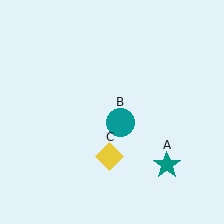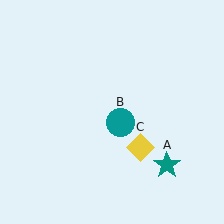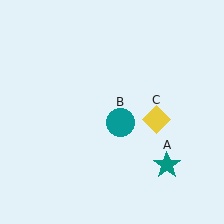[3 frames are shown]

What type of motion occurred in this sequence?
The yellow diamond (object C) rotated counterclockwise around the center of the scene.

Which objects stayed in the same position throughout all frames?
Teal star (object A) and teal circle (object B) remained stationary.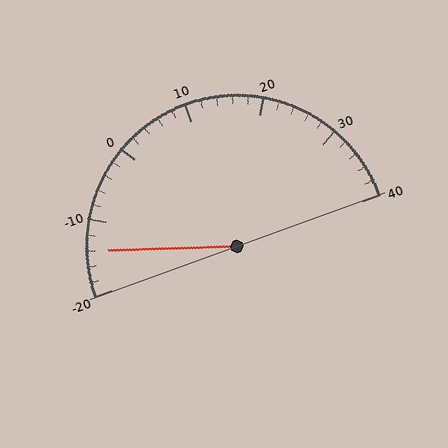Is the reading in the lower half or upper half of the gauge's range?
The reading is in the lower half of the range (-20 to 40).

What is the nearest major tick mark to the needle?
The nearest major tick mark is -10.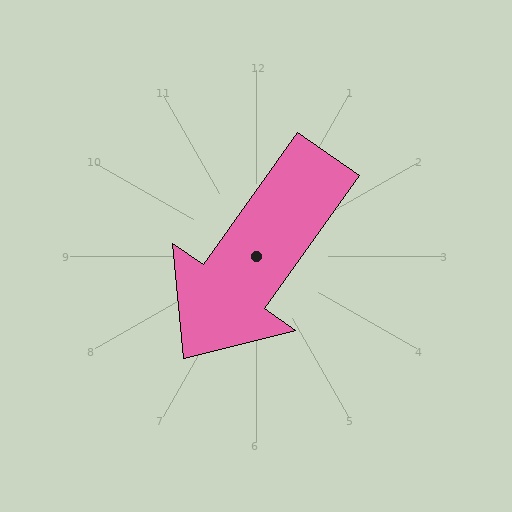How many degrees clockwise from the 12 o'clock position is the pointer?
Approximately 215 degrees.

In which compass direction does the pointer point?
Southwest.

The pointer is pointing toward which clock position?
Roughly 7 o'clock.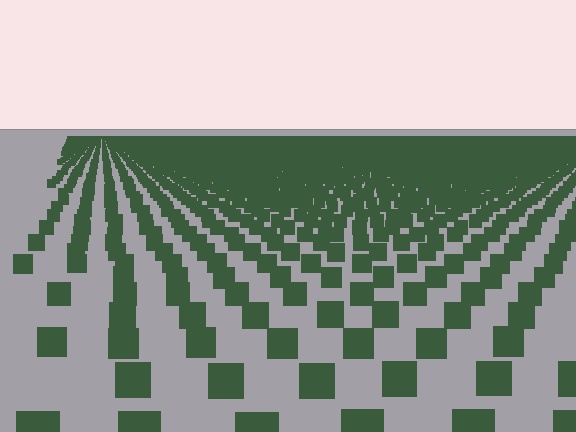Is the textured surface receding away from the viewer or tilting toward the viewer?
The surface is receding away from the viewer. Texture elements get smaller and denser toward the top.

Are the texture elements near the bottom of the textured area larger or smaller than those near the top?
Larger. Near the bottom, elements are closer to the viewer and appear at a bigger on-screen size.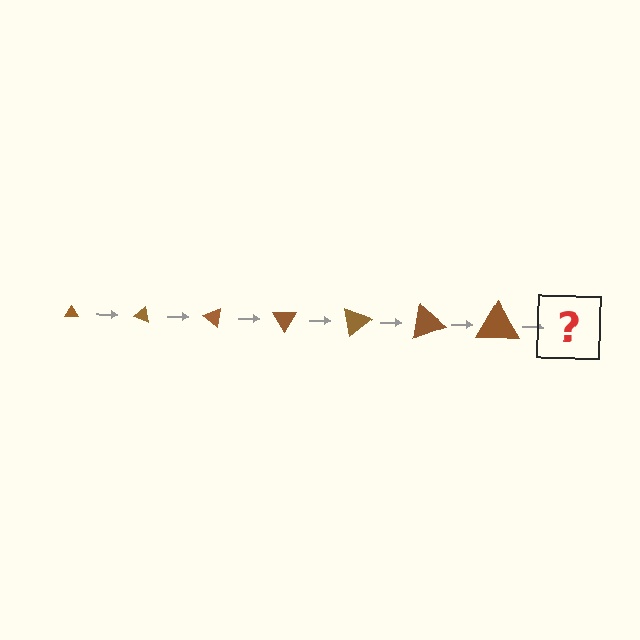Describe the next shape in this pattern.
It should be a triangle, larger than the previous one and rotated 140 degrees from the start.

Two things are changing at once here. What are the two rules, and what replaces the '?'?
The two rules are that the triangle grows larger each step and it rotates 20 degrees each step. The '?' should be a triangle, larger than the previous one and rotated 140 degrees from the start.